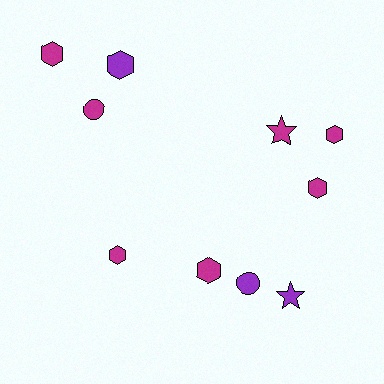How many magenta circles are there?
There is 1 magenta circle.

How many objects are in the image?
There are 10 objects.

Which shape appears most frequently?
Hexagon, with 6 objects.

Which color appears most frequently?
Magenta, with 7 objects.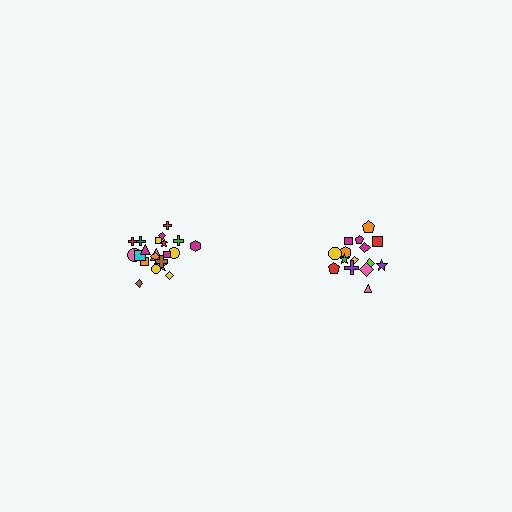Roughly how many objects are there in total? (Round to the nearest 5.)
Roughly 35 objects in total.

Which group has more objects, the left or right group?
The left group.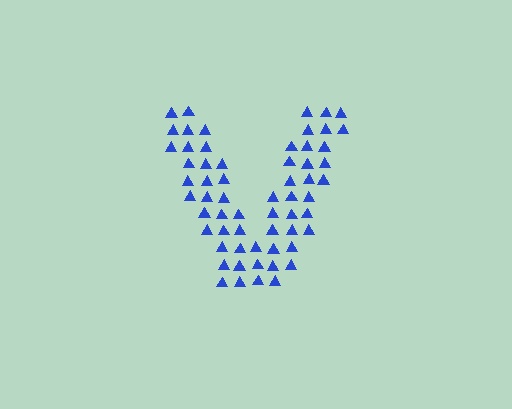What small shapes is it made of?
It is made of small triangles.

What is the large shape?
The large shape is the letter V.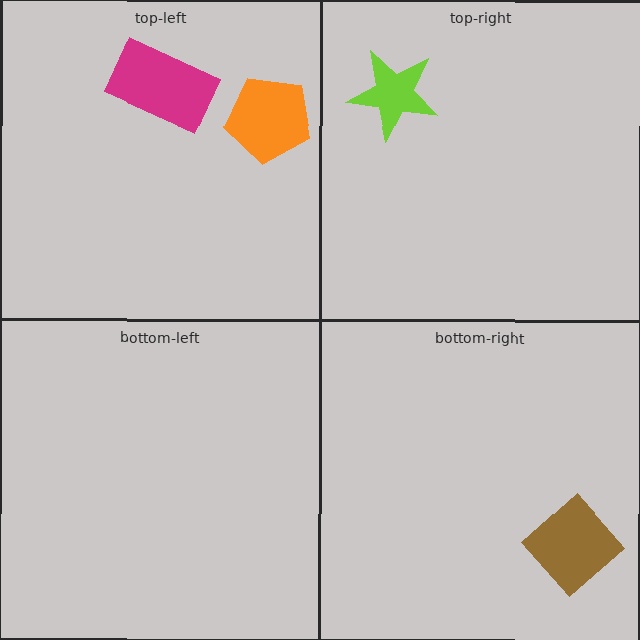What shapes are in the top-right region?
The lime star.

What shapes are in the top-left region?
The orange pentagon, the magenta rectangle.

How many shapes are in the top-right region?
1.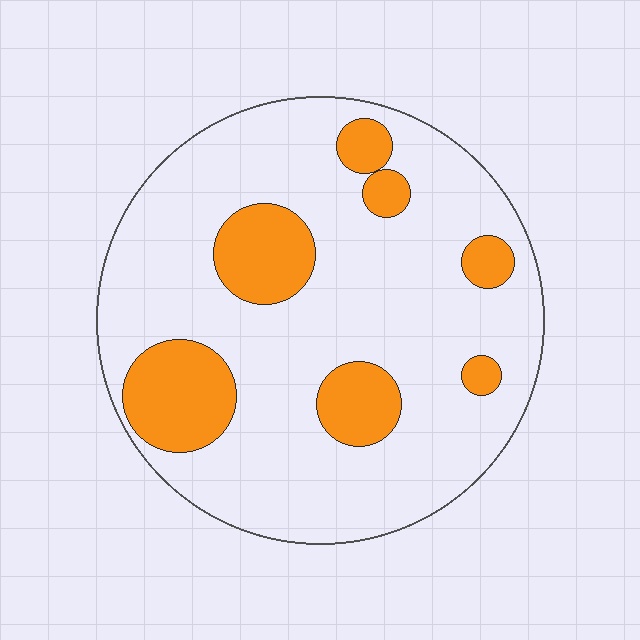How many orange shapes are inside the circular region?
7.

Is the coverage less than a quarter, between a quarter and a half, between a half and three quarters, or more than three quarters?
Less than a quarter.